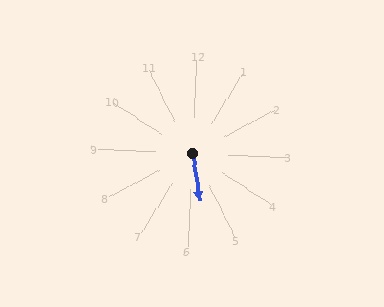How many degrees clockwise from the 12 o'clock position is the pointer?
Approximately 168 degrees.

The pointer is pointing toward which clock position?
Roughly 6 o'clock.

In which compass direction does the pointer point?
South.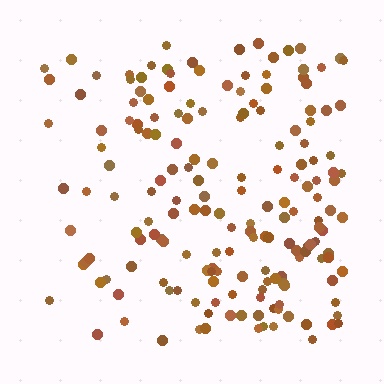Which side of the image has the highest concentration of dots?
The right.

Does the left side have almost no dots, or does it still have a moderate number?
Still a moderate number, just noticeably fewer than the right.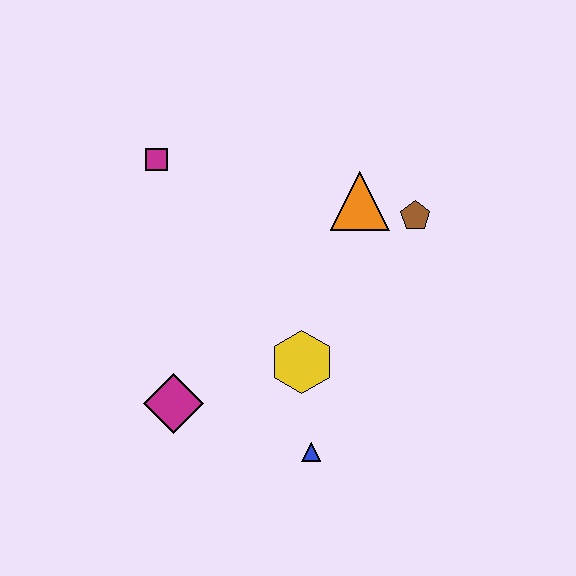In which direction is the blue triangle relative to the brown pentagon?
The blue triangle is below the brown pentagon.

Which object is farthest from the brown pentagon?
The magenta diamond is farthest from the brown pentagon.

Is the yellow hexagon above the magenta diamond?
Yes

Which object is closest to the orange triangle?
The brown pentagon is closest to the orange triangle.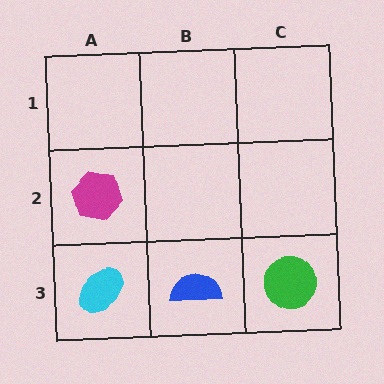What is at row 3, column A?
A cyan ellipse.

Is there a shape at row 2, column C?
No, that cell is empty.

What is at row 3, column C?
A green circle.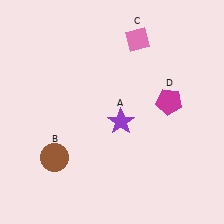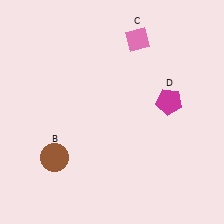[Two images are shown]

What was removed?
The purple star (A) was removed in Image 2.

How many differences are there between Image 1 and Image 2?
There is 1 difference between the two images.